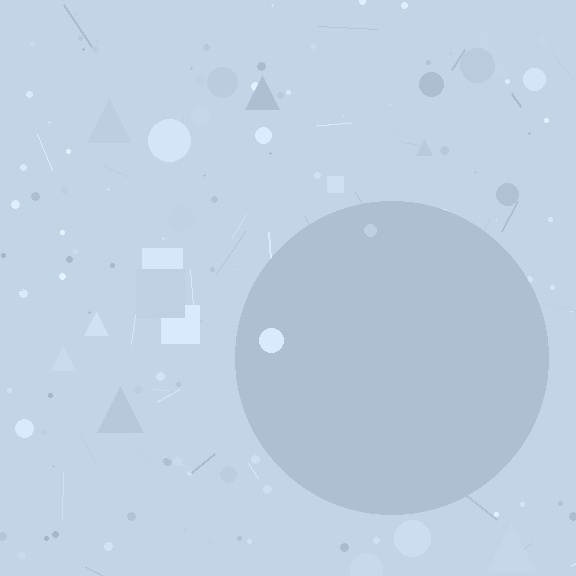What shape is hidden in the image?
A circle is hidden in the image.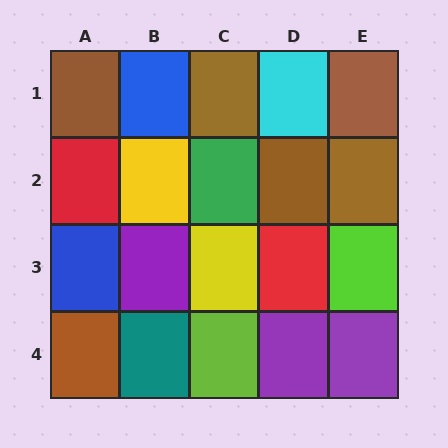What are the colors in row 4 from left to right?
Brown, teal, lime, purple, purple.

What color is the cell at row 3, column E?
Lime.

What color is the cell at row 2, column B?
Yellow.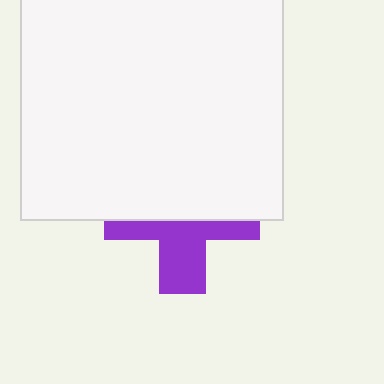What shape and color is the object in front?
The object in front is a white square.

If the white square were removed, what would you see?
You would see the complete purple cross.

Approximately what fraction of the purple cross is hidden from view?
Roughly 58% of the purple cross is hidden behind the white square.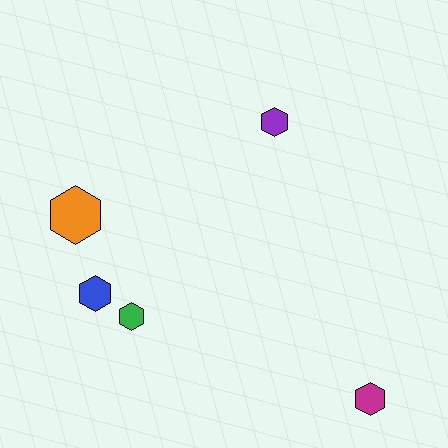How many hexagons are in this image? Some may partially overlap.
There are 5 hexagons.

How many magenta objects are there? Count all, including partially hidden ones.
There is 1 magenta object.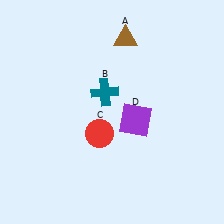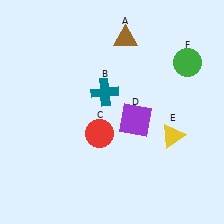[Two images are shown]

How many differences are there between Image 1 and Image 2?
There are 2 differences between the two images.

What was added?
A yellow triangle (E), a green circle (F) were added in Image 2.